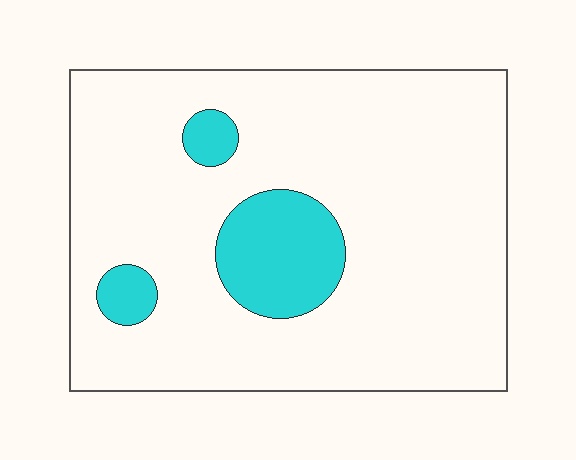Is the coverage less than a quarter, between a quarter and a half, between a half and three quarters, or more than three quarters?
Less than a quarter.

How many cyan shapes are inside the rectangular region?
3.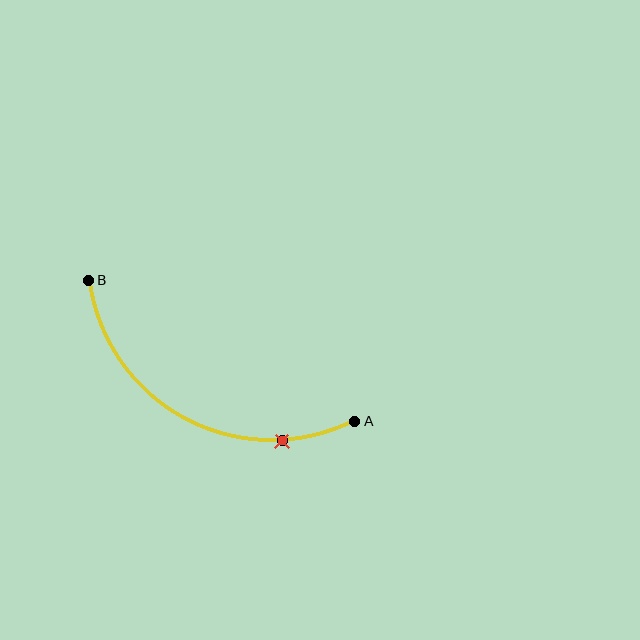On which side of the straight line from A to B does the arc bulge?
The arc bulges below the straight line connecting A and B.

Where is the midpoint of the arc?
The arc midpoint is the point on the curve farthest from the straight line joining A and B. It sits below that line.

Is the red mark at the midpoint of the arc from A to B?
No. The red mark lies on the arc but is closer to endpoint A. The arc midpoint would be at the point on the curve equidistant along the arc from both A and B.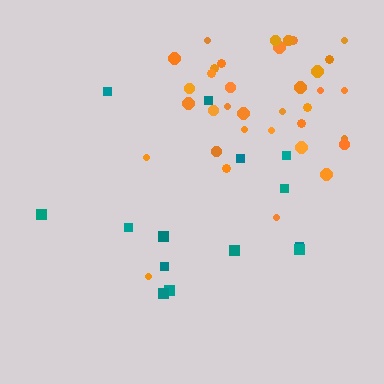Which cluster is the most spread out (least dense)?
Teal.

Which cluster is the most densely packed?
Orange.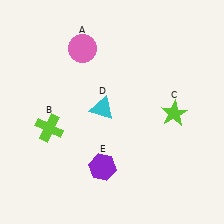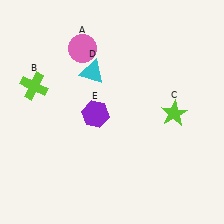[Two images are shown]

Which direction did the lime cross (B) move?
The lime cross (B) moved up.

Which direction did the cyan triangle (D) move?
The cyan triangle (D) moved up.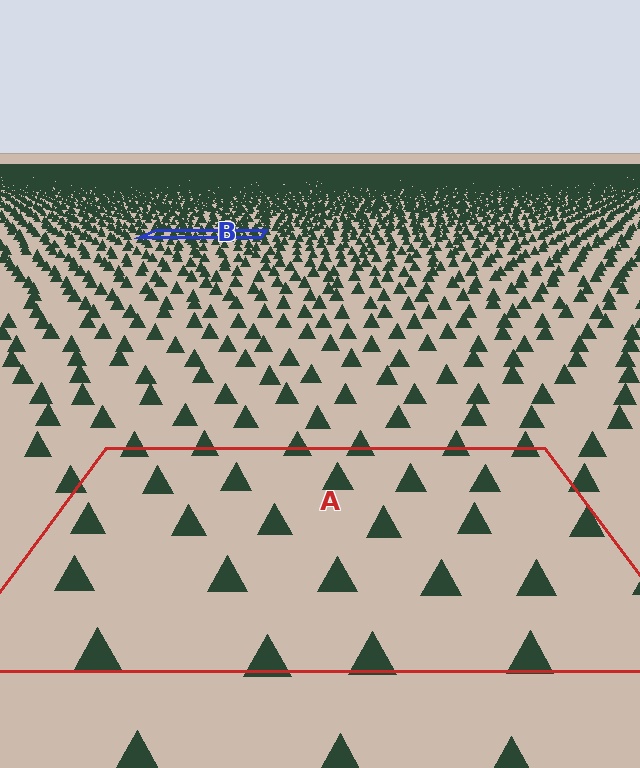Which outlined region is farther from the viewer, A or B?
Region B is farther from the viewer — the texture elements inside it appear smaller and more densely packed.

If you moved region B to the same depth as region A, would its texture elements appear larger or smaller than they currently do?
They would appear larger. At a closer depth, the same texture elements are projected at a bigger on-screen size.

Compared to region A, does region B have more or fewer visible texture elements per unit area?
Region B has more texture elements per unit area — they are packed more densely because it is farther away.